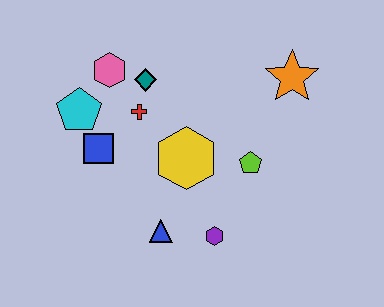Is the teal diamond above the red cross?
Yes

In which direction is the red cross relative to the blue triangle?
The red cross is above the blue triangle.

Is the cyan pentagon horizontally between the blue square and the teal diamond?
No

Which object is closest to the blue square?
The cyan pentagon is closest to the blue square.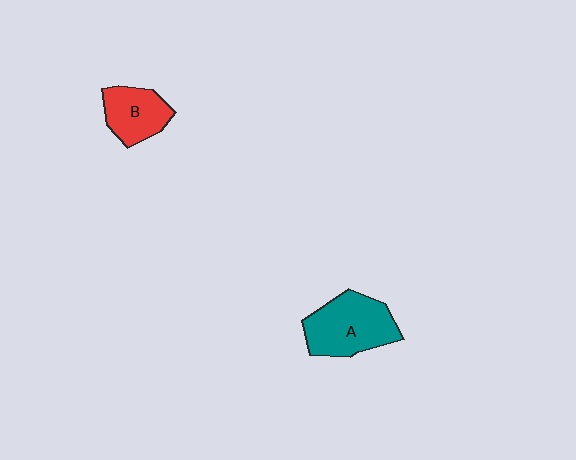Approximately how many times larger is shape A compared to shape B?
Approximately 1.5 times.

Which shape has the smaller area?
Shape B (red).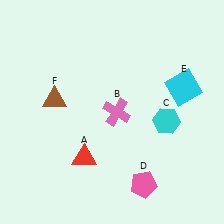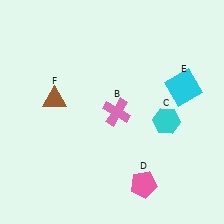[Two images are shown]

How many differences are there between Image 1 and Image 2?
There is 1 difference between the two images.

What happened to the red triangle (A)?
The red triangle (A) was removed in Image 2. It was in the bottom-left area of Image 1.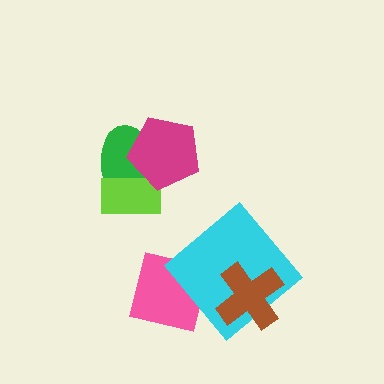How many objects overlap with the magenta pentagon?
2 objects overlap with the magenta pentagon.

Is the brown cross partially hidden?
No, no other shape covers it.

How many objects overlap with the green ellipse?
2 objects overlap with the green ellipse.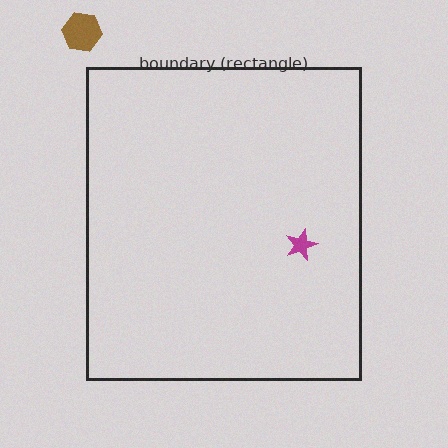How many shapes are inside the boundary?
1 inside, 1 outside.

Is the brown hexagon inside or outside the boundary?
Outside.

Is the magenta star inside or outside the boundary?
Inside.